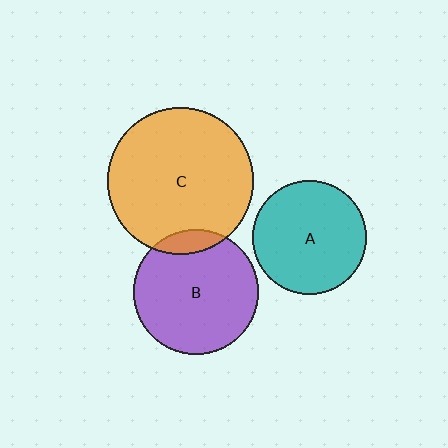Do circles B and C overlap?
Yes.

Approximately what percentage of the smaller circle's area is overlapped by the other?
Approximately 10%.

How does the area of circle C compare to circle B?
Approximately 1.4 times.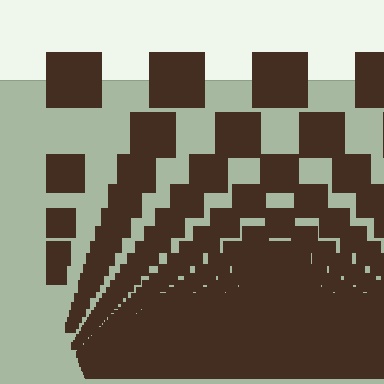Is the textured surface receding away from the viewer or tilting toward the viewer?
The surface appears to tilt toward the viewer. Texture elements get larger and sparser toward the top.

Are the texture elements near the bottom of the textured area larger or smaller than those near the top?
Smaller. The gradient is inverted — elements near the bottom are smaller and denser.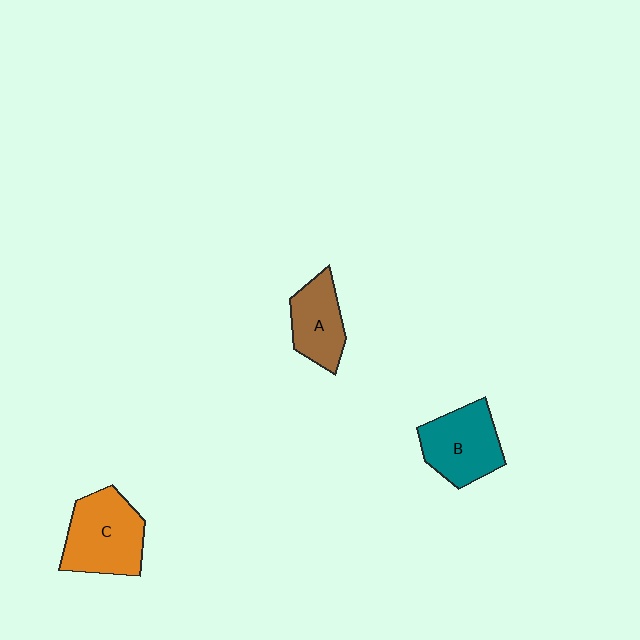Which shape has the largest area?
Shape C (orange).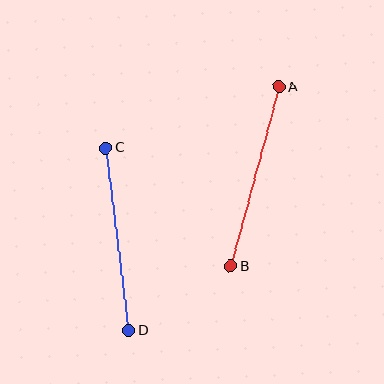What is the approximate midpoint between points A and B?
The midpoint is at approximately (255, 177) pixels.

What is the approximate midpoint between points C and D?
The midpoint is at approximately (117, 239) pixels.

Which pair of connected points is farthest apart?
Points A and B are farthest apart.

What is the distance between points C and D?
The distance is approximately 184 pixels.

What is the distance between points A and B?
The distance is approximately 185 pixels.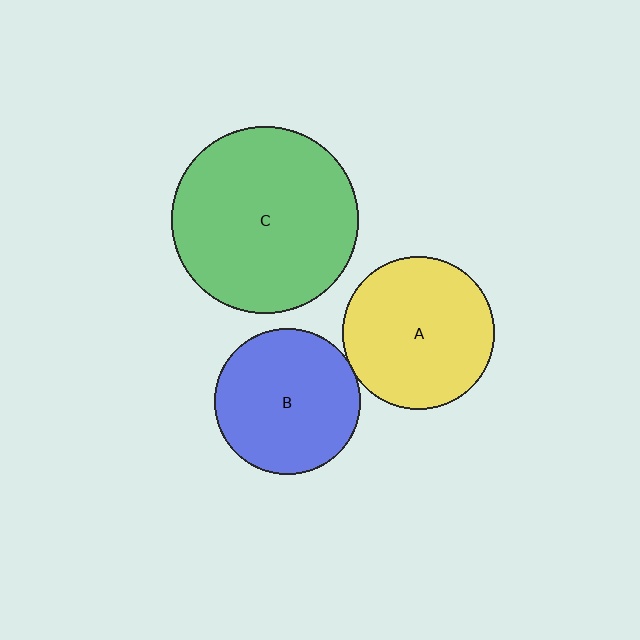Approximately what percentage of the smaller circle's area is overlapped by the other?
Approximately 5%.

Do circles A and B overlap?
Yes.